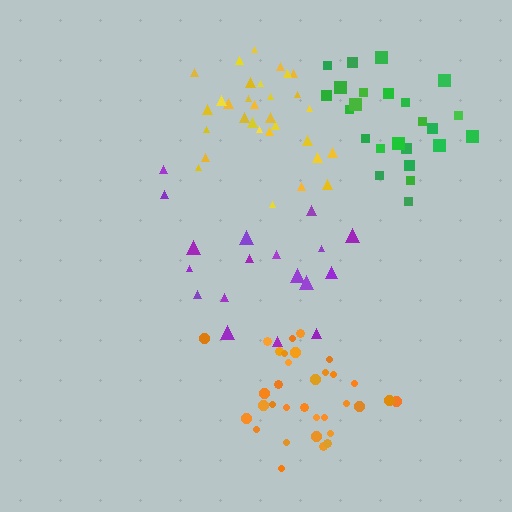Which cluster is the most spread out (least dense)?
Purple.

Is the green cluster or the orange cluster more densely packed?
Orange.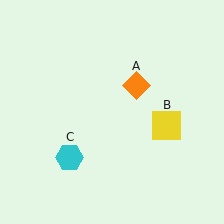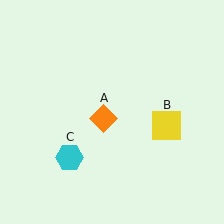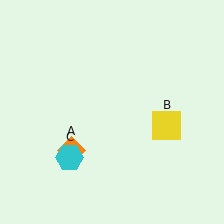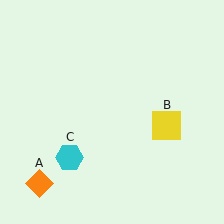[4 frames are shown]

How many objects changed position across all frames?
1 object changed position: orange diamond (object A).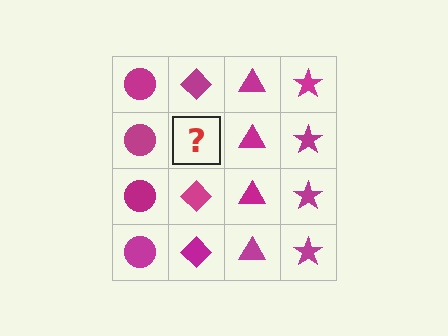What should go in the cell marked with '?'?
The missing cell should contain a magenta diamond.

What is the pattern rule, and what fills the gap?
The rule is that each column has a consistent shape. The gap should be filled with a magenta diamond.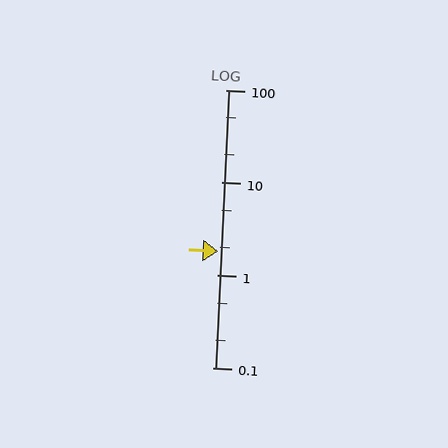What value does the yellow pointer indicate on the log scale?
The pointer indicates approximately 1.8.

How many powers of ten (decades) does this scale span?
The scale spans 3 decades, from 0.1 to 100.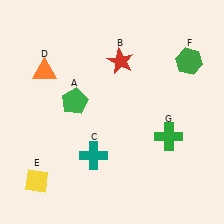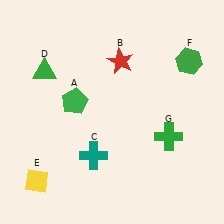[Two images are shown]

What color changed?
The triangle (D) changed from orange in Image 1 to green in Image 2.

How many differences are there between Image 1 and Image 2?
There is 1 difference between the two images.